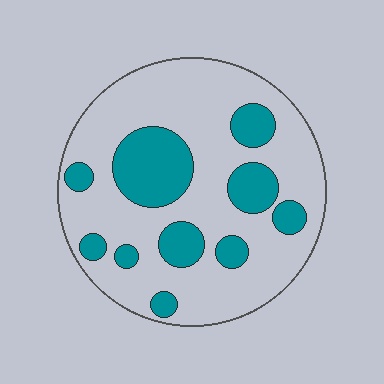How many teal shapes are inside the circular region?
10.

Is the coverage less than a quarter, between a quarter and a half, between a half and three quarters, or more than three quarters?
Between a quarter and a half.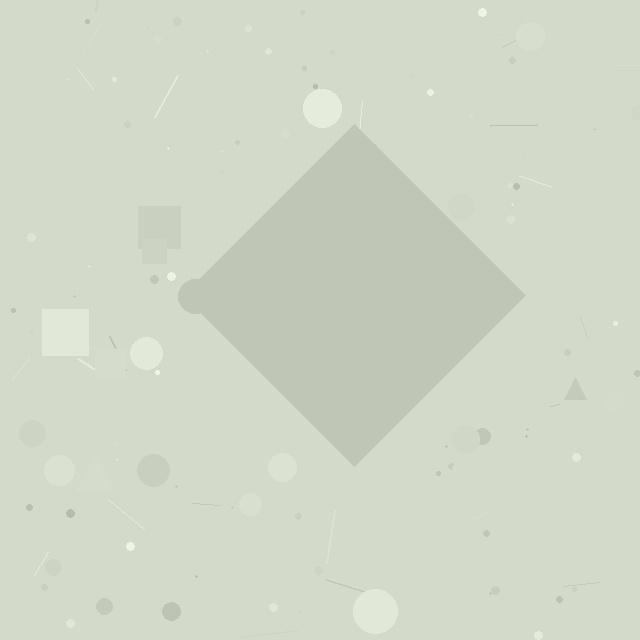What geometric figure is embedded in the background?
A diamond is embedded in the background.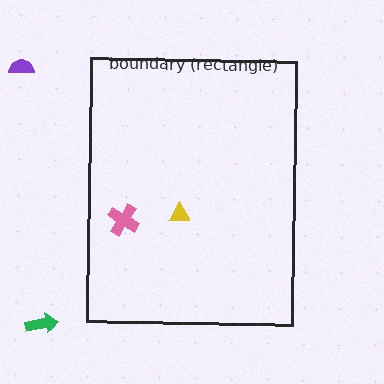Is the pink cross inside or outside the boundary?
Inside.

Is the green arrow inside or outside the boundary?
Outside.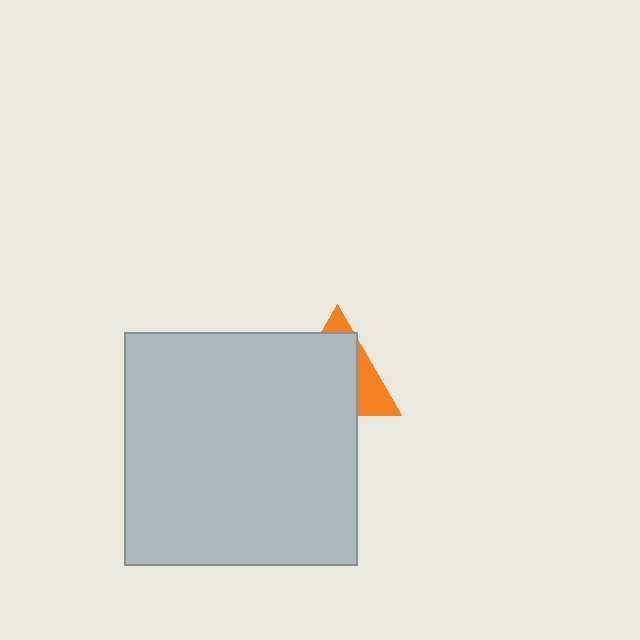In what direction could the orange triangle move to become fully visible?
The orange triangle could move toward the upper-right. That would shift it out from behind the light gray square entirely.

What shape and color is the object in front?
The object in front is a light gray square.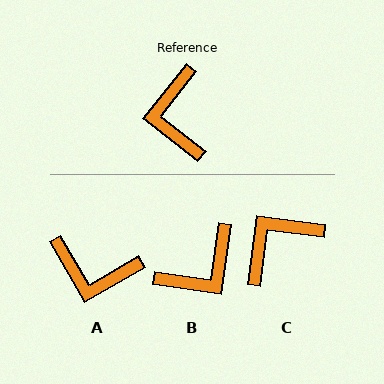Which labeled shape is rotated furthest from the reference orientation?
B, about 120 degrees away.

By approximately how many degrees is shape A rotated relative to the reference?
Approximately 68 degrees counter-clockwise.